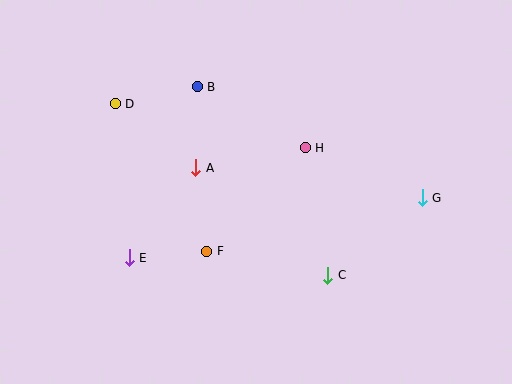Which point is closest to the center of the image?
Point A at (196, 168) is closest to the center.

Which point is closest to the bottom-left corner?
Point E is closest to the bottom-left corner.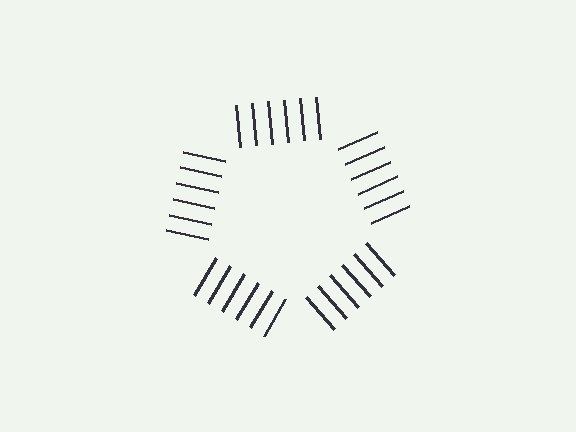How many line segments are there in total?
30 — 6 along each of the 5 edges.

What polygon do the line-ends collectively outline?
An illusory pentagon — the line segments terminate on its edges but no continuous stroke is drawn.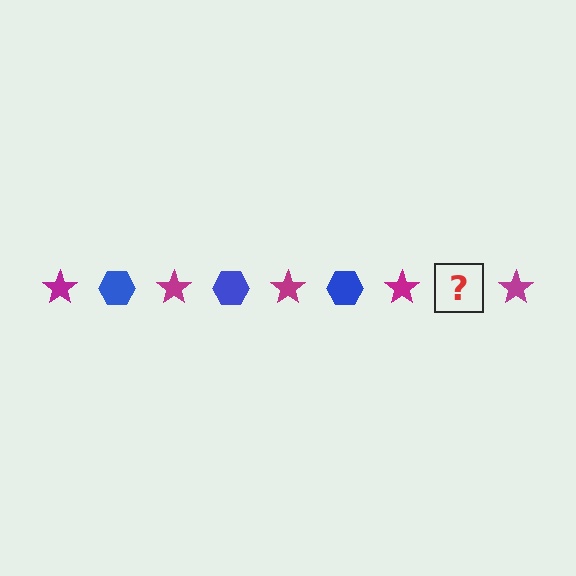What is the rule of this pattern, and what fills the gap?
The rule is that the pattern alternates between magenta star and blue hexagon. The gap should be filled with a blue hexagon.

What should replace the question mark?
The question mark should be replaced with a blue hexagon.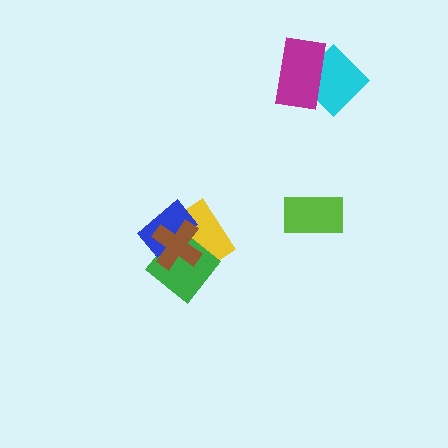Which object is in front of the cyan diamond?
The magenta rectangle is in front of the cyan diamond.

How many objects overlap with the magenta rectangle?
1 object overlaps with the magenta rectangle.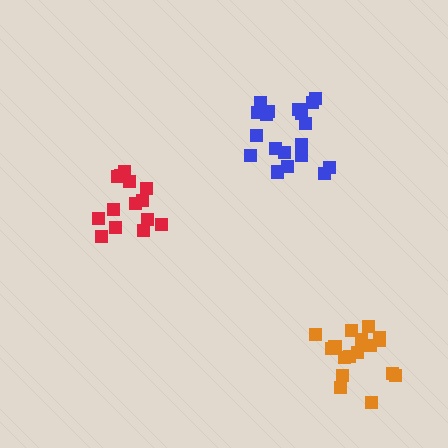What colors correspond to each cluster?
The clusters are colored: orange, red, blue.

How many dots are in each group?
Group 1: 17 dots, Group 2: 14 dots, Group 3: 19 dots (50 total).